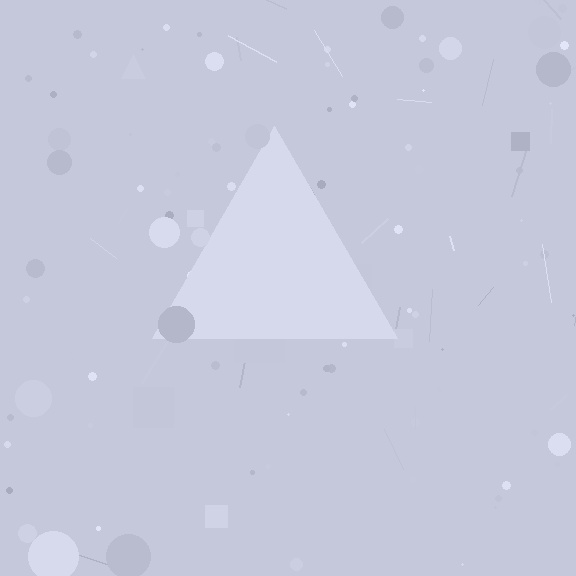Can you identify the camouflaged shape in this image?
The camouflaged shape is a triangle.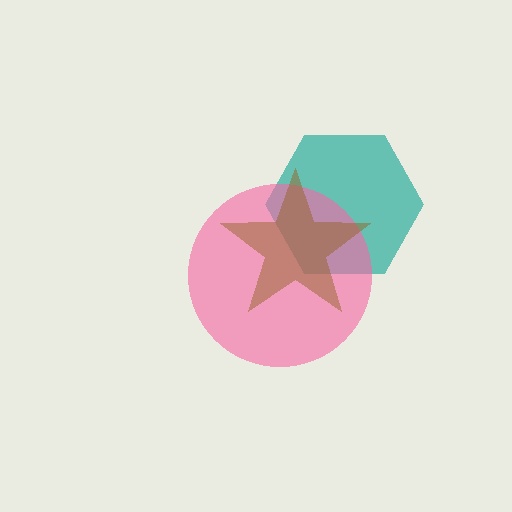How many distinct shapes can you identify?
There are 3 distinct shapes: a teal hexagon, a pink circle, a brown star.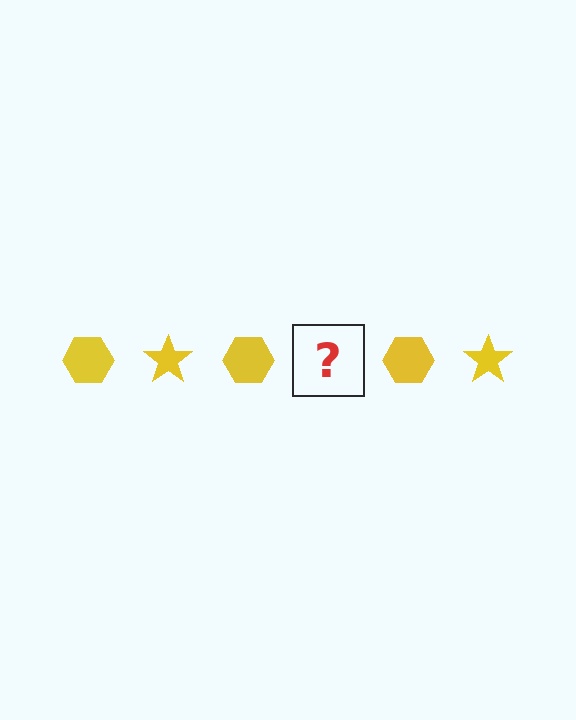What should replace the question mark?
The question mark should be replaced with a yellow star.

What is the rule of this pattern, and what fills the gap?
The rule is that the pattern cycles through hexagon, star shapes in yellow. The gap should be filled with a yellow star.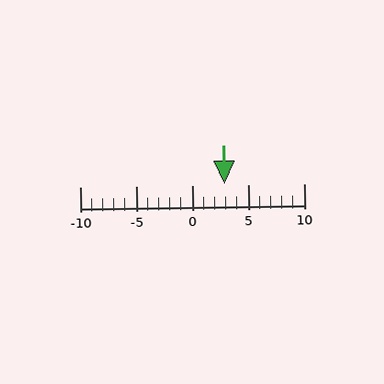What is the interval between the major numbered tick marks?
The major tick marks are spaced 5 units apart.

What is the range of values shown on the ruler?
The ruler shows values from -10 to 10.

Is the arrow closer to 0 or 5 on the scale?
The arrow is closer to 5.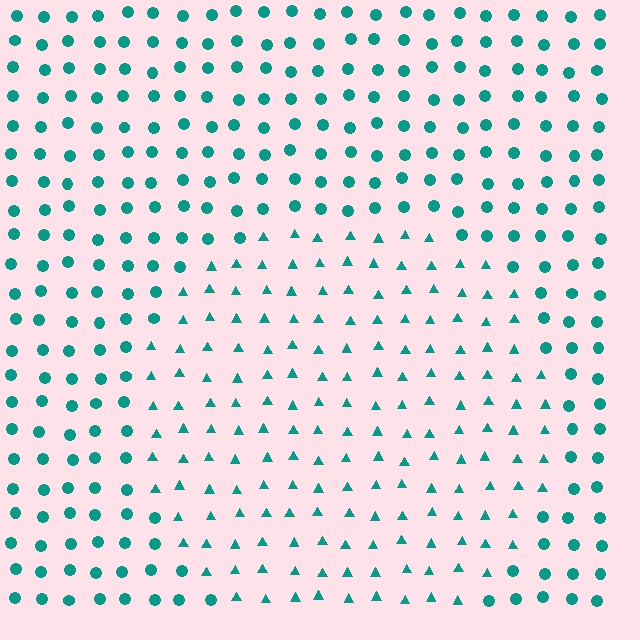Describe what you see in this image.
The image is filled with small teal elements arranged in a uniform grid. A circle-shaped region contains triangles, while the surrounding area contains circles. The boundary is defined purely by the change in element shape.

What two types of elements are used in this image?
The image uses triangles inside the circle region and circles outside it.